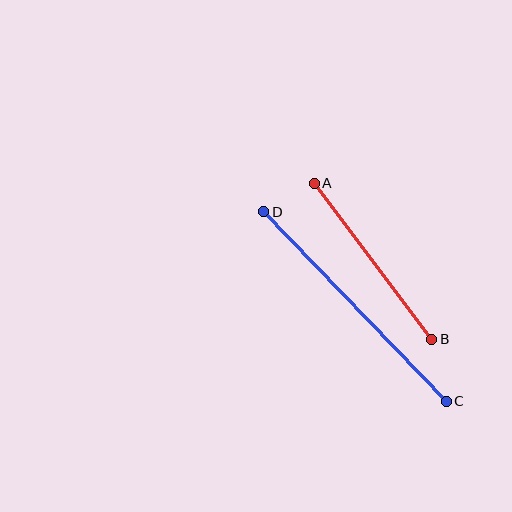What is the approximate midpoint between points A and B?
The midpoint is at approximately (373, 261) pixels.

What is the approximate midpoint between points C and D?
The midpoint is at approximately (355, 307) pixels.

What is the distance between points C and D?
The distance is approximately 263 pixels.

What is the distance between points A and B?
The distance is approximately 195 pixels.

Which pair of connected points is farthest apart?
Points C and D are farthest apart.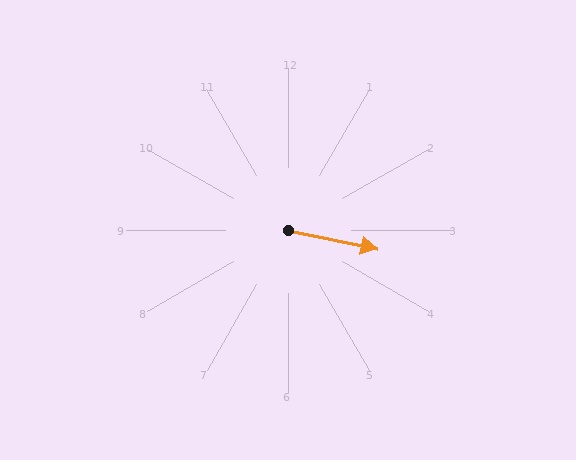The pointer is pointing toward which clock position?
Roughly 3 o'clock.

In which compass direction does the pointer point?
East.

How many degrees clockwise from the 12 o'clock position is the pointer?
Approximately 102 degrees.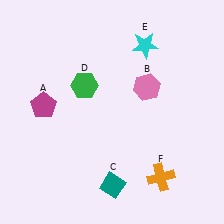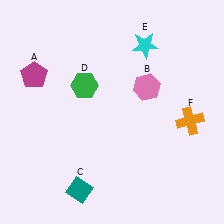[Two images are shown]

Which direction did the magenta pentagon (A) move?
The magenta pentagon (A) moved up.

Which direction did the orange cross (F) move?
The orange cross (F) moved up.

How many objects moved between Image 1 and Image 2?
3 objects moved between the two images.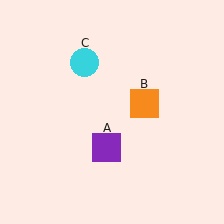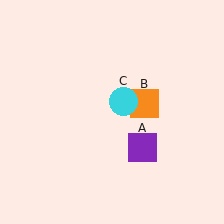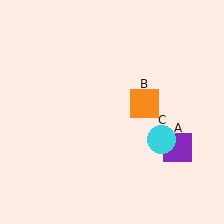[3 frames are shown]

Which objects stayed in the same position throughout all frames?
Orange square (object B) remained stationary.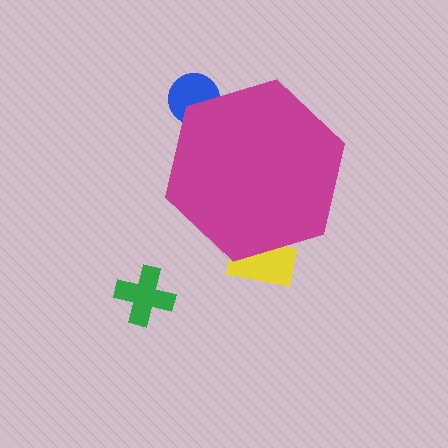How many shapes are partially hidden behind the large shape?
2 shapes are partially hidden.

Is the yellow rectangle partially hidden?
Yes, the yellow rectangle is partially hidden behind the magenta hexagon.